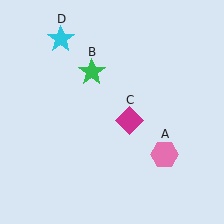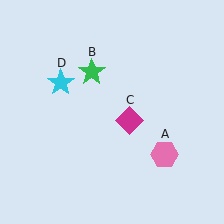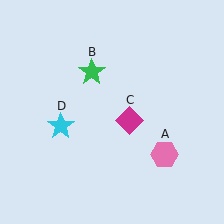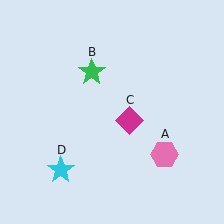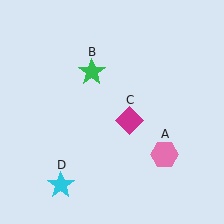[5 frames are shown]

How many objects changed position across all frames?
1 object changed position: cyan star (object D).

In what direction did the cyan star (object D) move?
The cyan star (object D) moved down.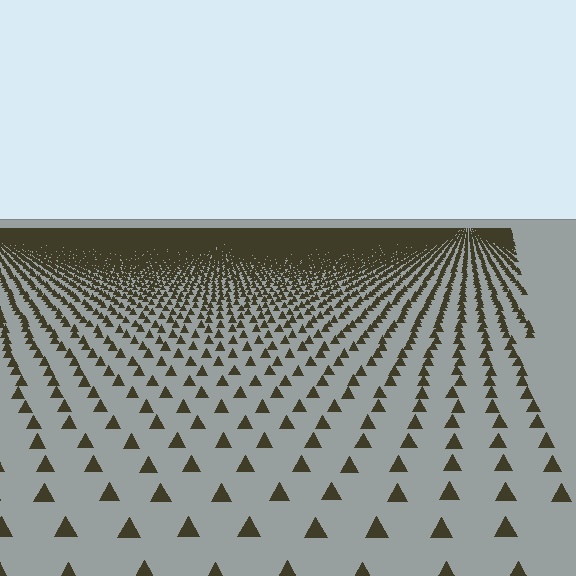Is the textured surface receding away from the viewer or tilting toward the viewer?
The surface is receding away from the viewer. Texture elements get smaller and denser toward the top.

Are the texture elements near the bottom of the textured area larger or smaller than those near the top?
Larger. Near the bottom, elements are closer to the viewer and appear at a bigger on-screen size.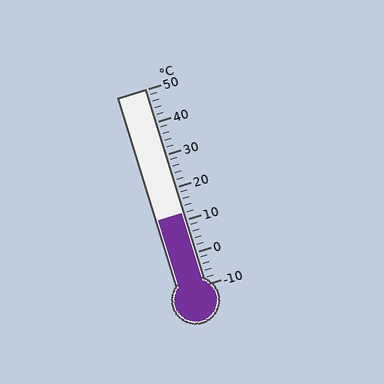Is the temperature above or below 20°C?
The temperature is below 20°C.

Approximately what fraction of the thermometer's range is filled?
The thermometer is filled to approximately 35% of its range.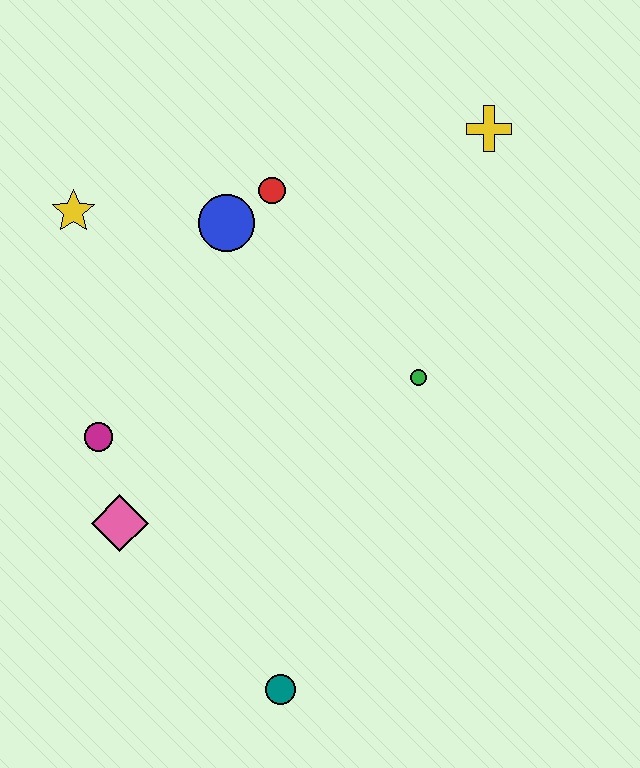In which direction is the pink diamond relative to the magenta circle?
The pink diamond is below the magenta circle.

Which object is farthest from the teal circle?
The yellow cross is farthest from the teal circle.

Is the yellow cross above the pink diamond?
Yes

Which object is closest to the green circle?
The red circle is closest to the green circle.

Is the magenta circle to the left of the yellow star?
No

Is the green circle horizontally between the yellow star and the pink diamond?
No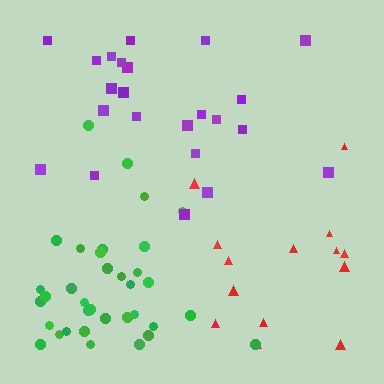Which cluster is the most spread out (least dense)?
Red.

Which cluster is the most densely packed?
Green.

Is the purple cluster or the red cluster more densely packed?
Purple.